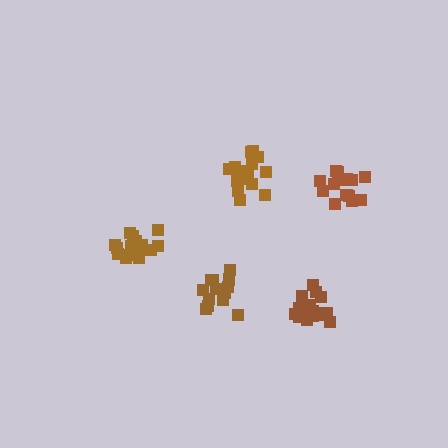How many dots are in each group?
Group 1: 17 dots, Group 2: 15 dots, Group 3: 19 dots, Group 4: 19 dots, Group 5: 15 dots (85 total).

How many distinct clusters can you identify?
There are 5 distinct clusters.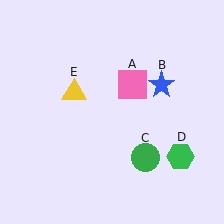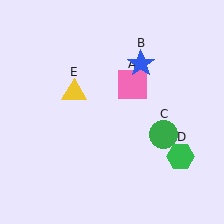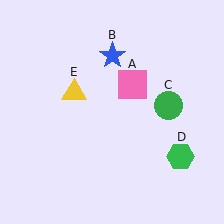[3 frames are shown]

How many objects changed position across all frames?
2 objects changed position: blue star (object B), green circle (object C).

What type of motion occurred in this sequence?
The blue star (object B), green circle (object C) rotated counterclockwise around the center of the scene.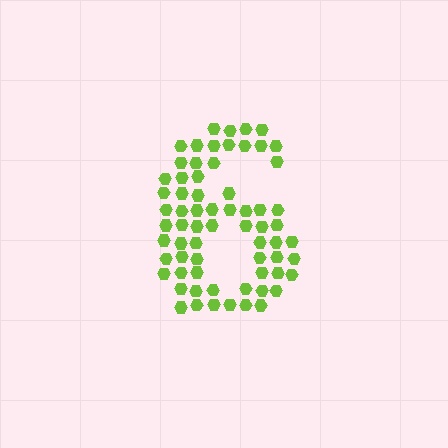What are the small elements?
The small elements are hexagons.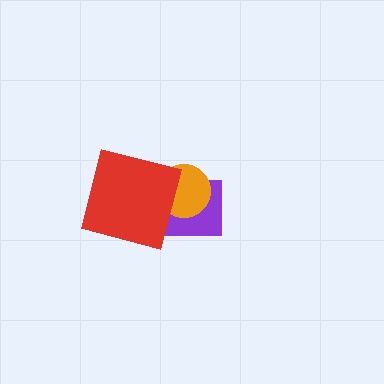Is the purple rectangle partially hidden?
Yes, it is partially covered by another shape.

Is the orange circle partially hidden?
Yes, it is partially covered by another shape.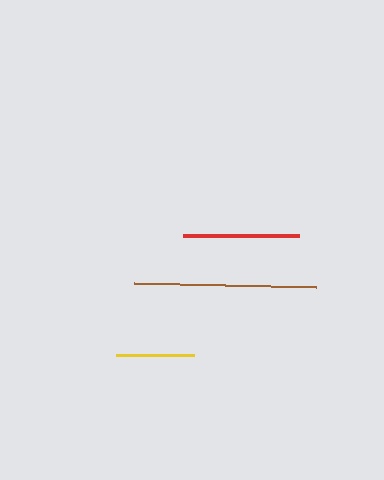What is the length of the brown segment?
The brown segment is approximately 182 pixels long.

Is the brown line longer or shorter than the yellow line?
The brown line is longer than the yellow line.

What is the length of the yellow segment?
The yellow segment is approximately 78 pixels long.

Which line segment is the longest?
The brown line is the longest at approximately 182 pixels.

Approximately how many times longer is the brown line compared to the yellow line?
The brown line is approximately 2.3 times the length of the yellow line.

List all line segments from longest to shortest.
From longest to shortest: brown, red, yellow.